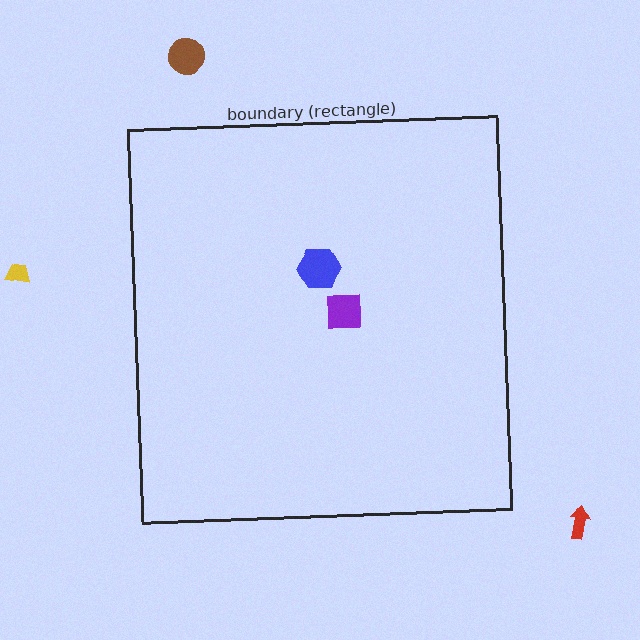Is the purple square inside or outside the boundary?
Inside.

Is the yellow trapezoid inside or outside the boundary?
Outside.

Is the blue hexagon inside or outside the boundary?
Inside.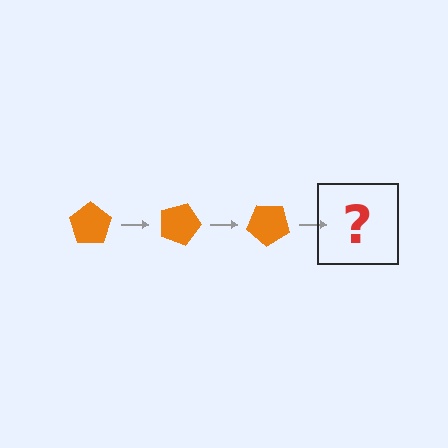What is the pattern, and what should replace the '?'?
The pattern is that the pentagon rotates 20 degrees each step. The '?' should be an orange pentagon rotated 60 degrees.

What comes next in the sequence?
The next element should be an orange pentagon rotated 60 degrees.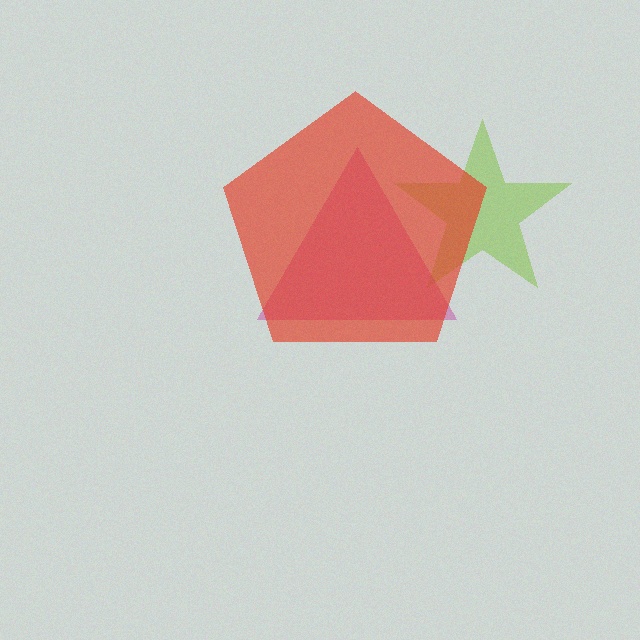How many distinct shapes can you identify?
There are 3 distinct shapes: a lime star, a magenta triangle, a red pentagon.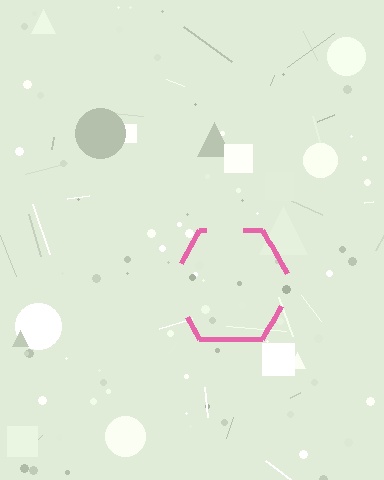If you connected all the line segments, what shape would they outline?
They would outline a hexagon.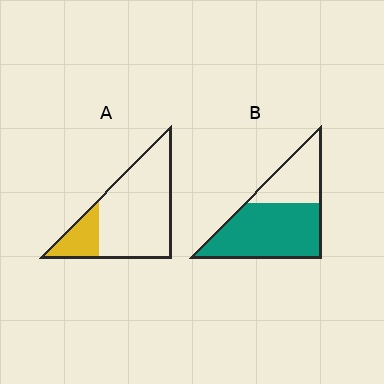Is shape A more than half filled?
No.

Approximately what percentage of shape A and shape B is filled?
A is approximately 20% and B is approximately 65%.